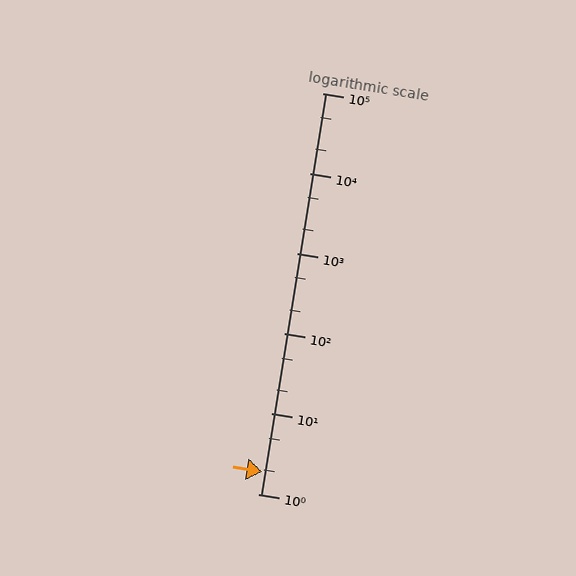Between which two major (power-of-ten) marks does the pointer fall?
The pointer is between 1 and 10.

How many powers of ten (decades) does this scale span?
The scale spans 5 decades, from 1 to 100000.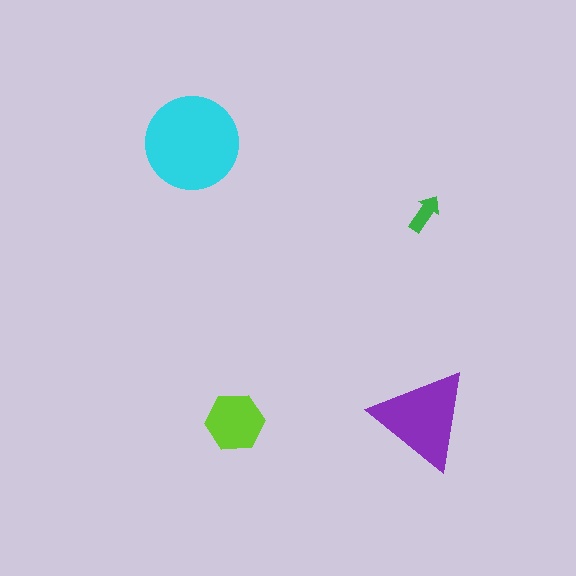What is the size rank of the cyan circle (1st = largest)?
1st.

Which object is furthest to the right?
The green arrow is rightmost.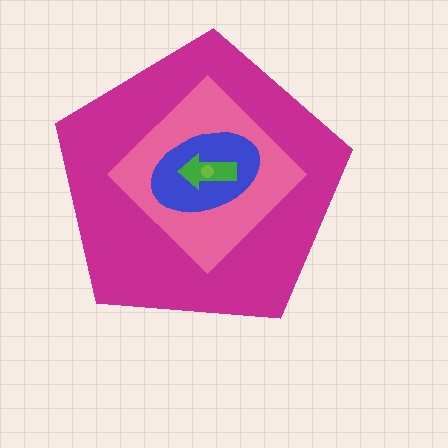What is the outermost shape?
The magenta pentagon.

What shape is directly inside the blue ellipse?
The green arrow.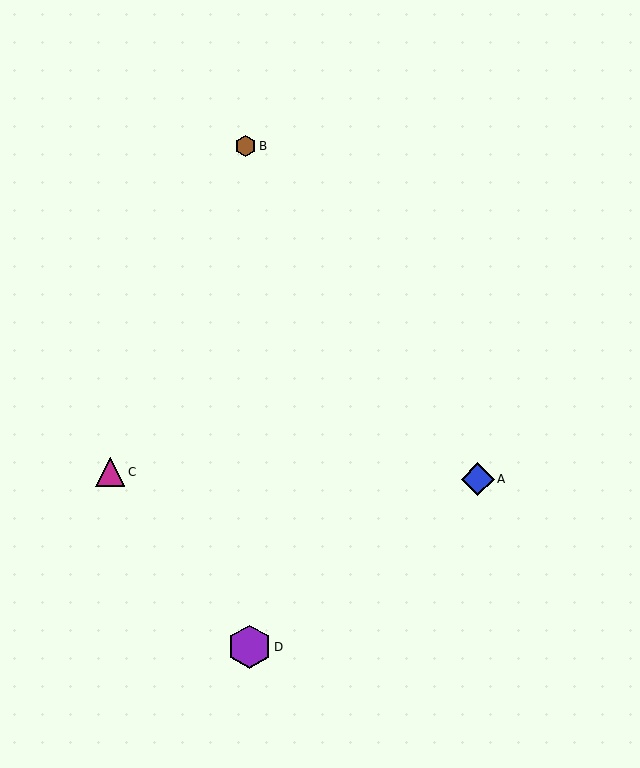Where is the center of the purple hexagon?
The center of the purple hexagon is at (249, 647).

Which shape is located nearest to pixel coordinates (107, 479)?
The magenta triangle (labeled C) at (110, 472) is nearest to that location.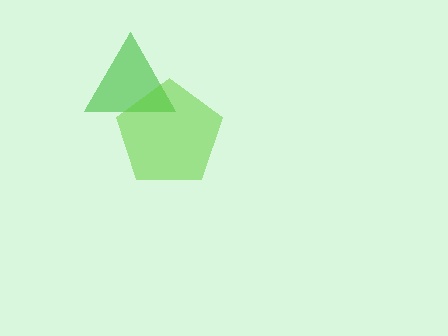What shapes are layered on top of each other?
The layered shapes are: a green triangle, a lime pentagon.